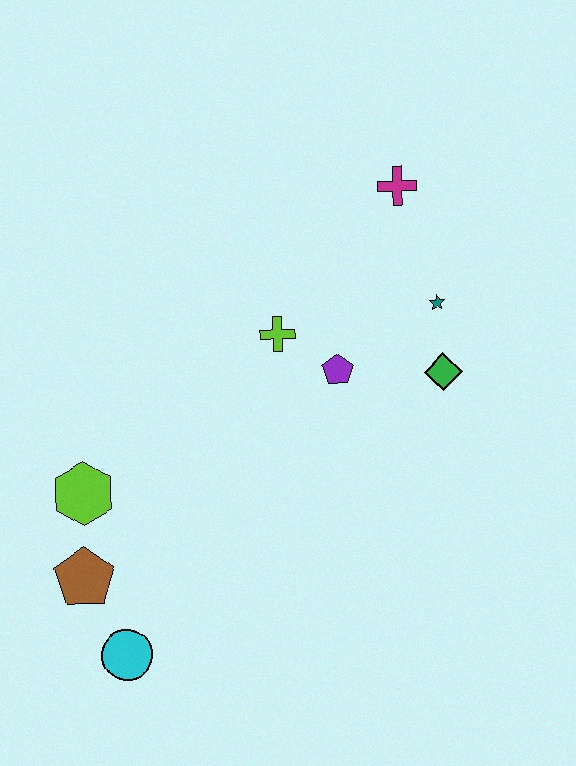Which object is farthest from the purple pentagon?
The cyan circle is farthest from the purple pentagon.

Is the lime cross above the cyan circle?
Yes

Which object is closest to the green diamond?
The teal star is closest to the green diamond.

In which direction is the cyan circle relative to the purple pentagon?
The cyan circle is below the purple pentagon.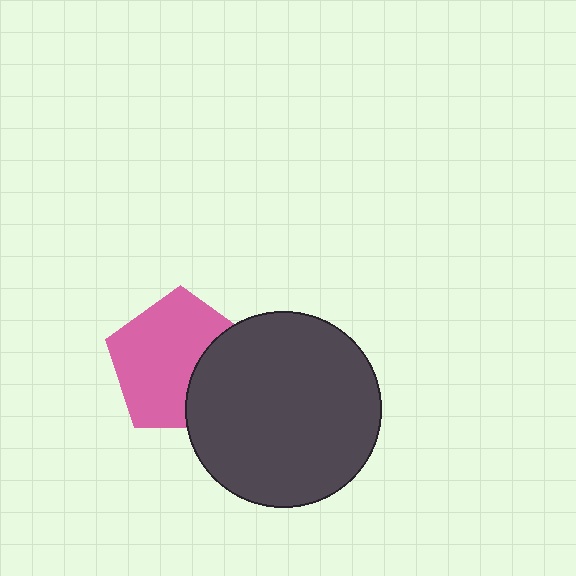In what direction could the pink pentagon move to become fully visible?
The pink pentagon could move left. That would shift it out from behind the dark gray circle entirely.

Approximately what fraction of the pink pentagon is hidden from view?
Roughly 31% of the pink pentagon is hidden behind the dark gray circle.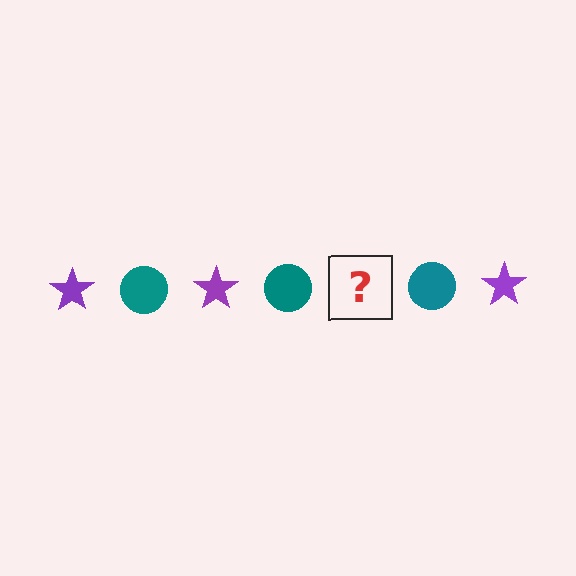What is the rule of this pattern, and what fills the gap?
The rule is that the pattern alternates between purple star and teal circle. The gap should be filled with a purple star.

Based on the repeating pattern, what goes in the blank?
The blank should be a purple star.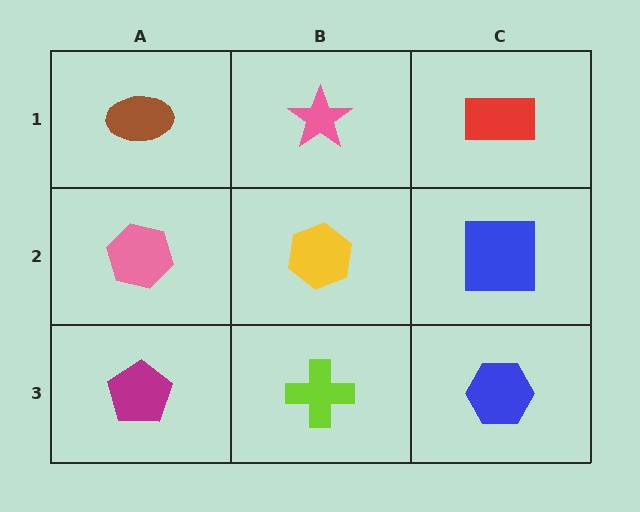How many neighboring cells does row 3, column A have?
2.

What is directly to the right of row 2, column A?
A yellow hexagon.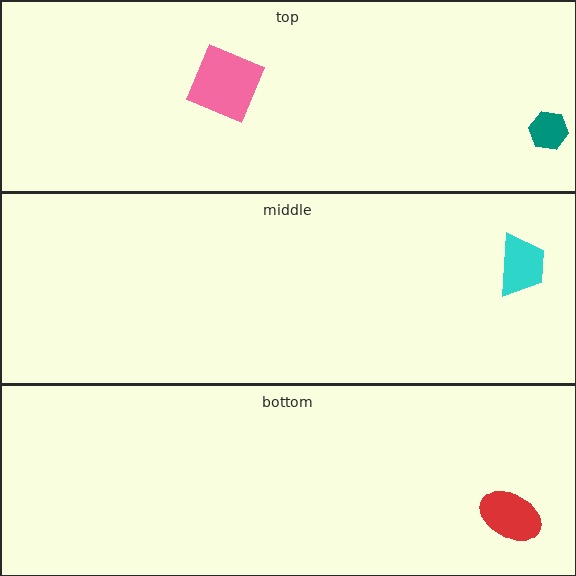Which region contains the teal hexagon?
The top region.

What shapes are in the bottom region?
The red ellipse.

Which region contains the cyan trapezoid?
The middle region.